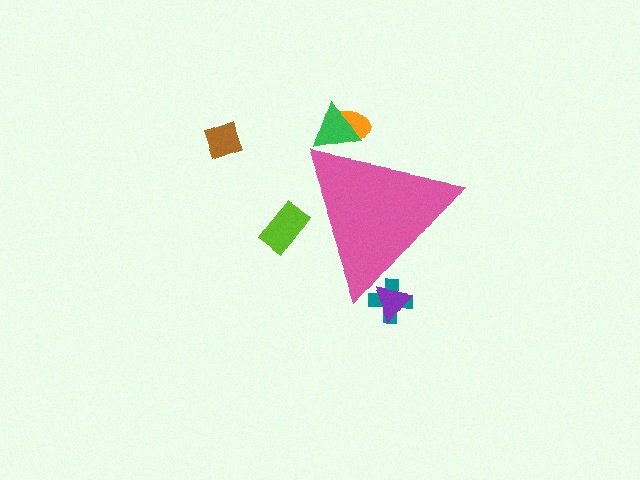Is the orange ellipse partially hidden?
Yes, the orange ellipse is partially hidden behind the pink triangle.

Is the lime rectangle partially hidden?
Yes, the lime rectangle is partially hidden behind the pink triangle.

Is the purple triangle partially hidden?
Yes, the purple triangle is partially hidden behind the pink triangle.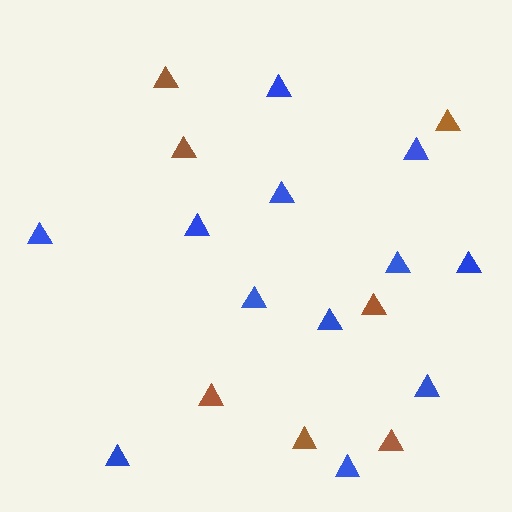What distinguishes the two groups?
There are 2 groups: one group of brown triangles (7) and one group of blue triangles (12).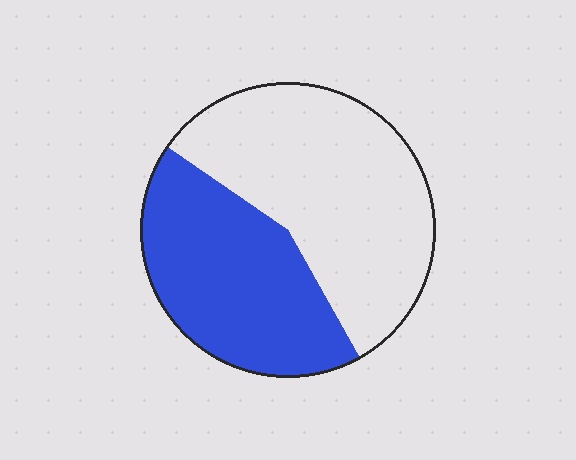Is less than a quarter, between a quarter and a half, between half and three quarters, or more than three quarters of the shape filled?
Between a quarter and a half.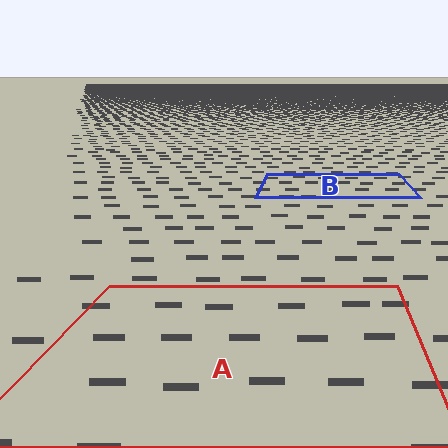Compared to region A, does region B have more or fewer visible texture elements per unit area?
Region B has more texture elements per unit area — they are packed more densely because it is farther away.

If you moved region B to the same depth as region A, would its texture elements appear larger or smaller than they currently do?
They would appear larger. At a closer depth, the same texture elements are projected at a bigger on-screen size.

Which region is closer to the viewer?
Region A is closer. The texture elements there are larger and more spread out.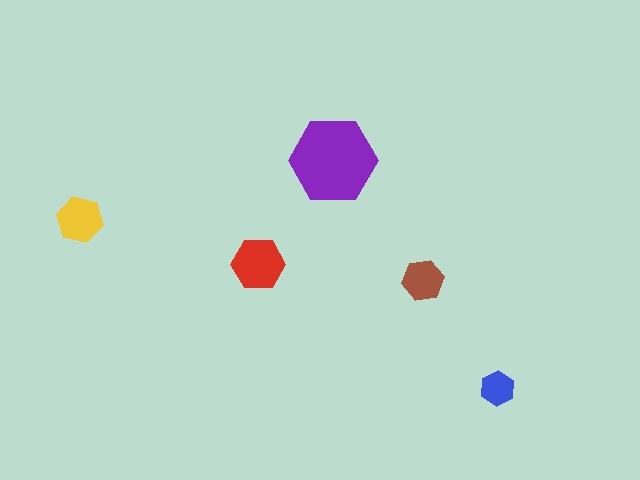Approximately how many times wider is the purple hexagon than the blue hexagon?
About 2.5 times wider.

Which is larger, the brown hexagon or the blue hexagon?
The brown one.